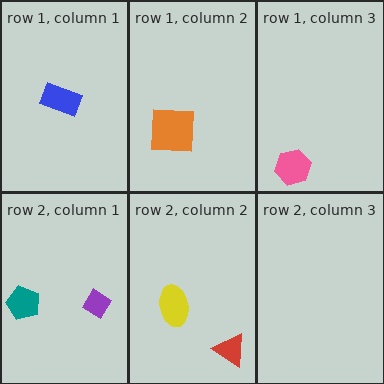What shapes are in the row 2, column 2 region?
The yellow ellipse, the red triangle.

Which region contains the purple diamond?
The row 2, column 1 region.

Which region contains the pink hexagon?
The row 1, column 3 region.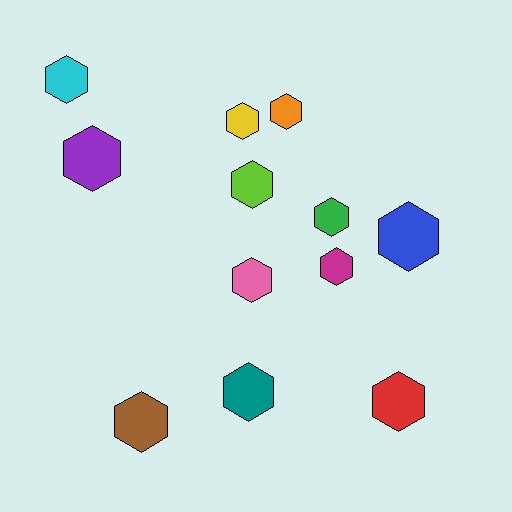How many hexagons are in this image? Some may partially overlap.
There are 12 hexagons.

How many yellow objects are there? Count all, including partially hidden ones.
There is 1 yellow object.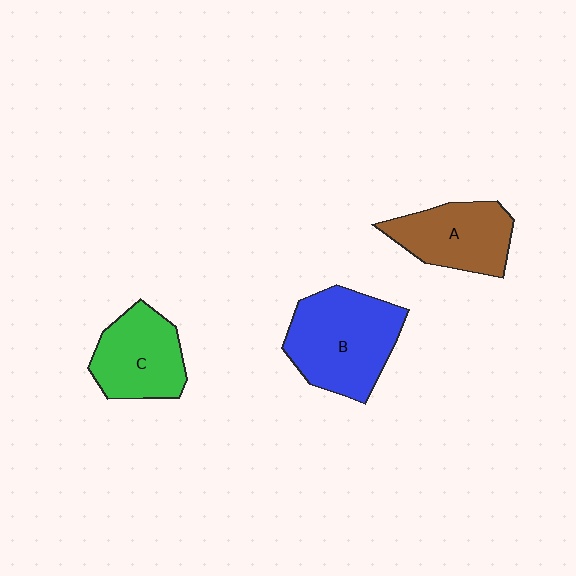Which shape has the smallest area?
Shape C (green).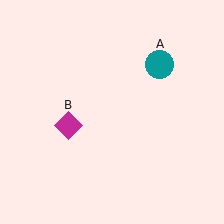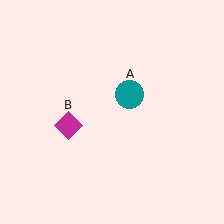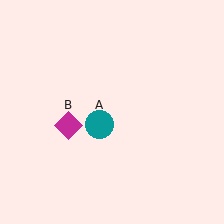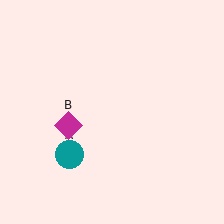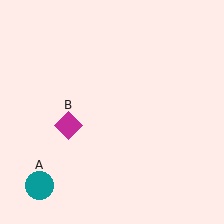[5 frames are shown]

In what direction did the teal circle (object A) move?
The teal circle (object A) moved down and to the left.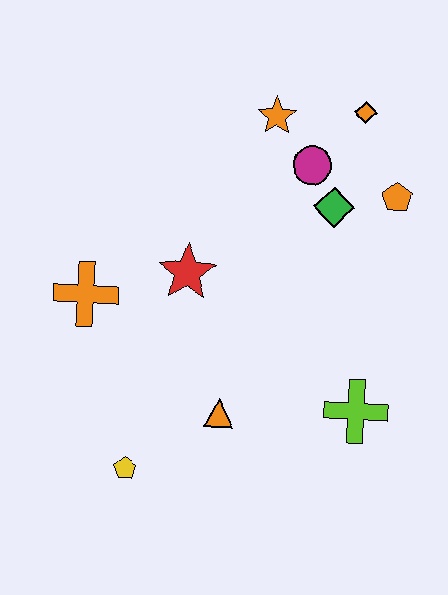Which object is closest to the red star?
The orange cross is closest to the red star.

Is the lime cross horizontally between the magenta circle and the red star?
No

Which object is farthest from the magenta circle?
The yellow pentagon is farthest from the magenta circle.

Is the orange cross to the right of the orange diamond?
No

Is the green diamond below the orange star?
Yes